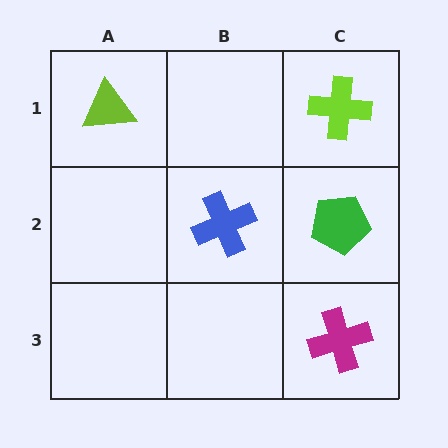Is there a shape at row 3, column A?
No, that cell is empty.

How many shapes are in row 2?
2 shapes.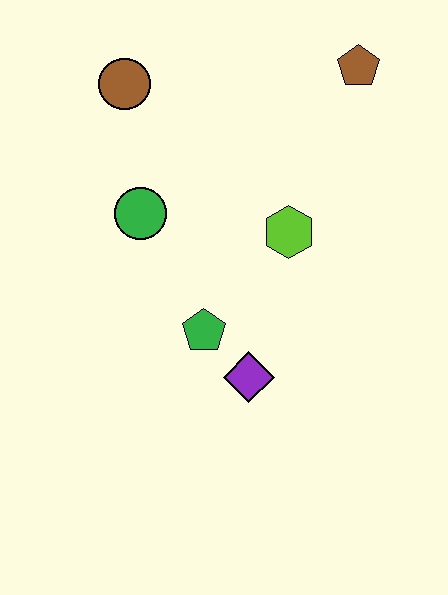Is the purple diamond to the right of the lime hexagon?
No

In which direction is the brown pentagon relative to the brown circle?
The brown pentagon is to the right of the brown circle.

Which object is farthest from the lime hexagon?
The brown circle is farthest from the lime hexagon.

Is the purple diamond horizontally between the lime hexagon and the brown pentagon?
No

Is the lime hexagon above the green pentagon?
Yes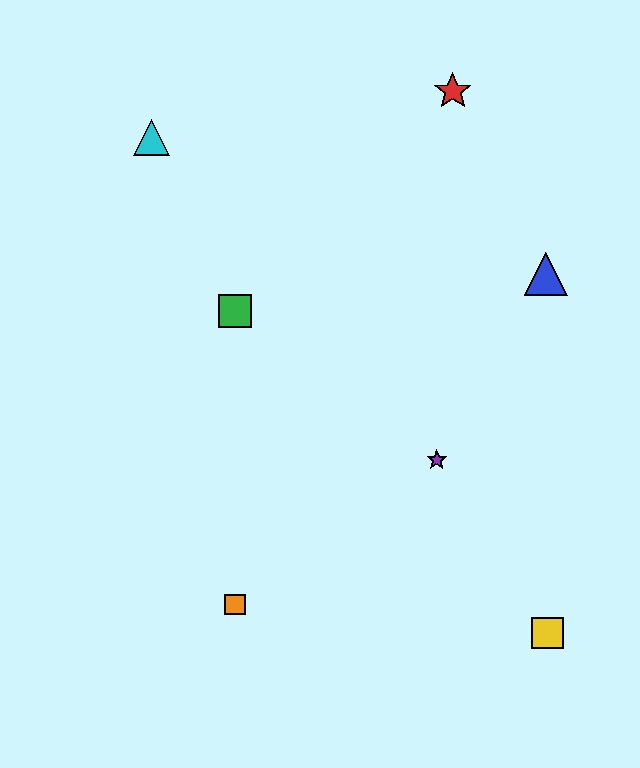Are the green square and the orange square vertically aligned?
Yes, both are at x≈235.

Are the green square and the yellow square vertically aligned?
No, the green square is at x≈235 and the yellow square is at x≈547.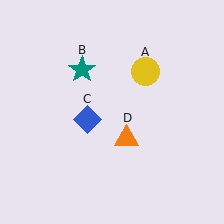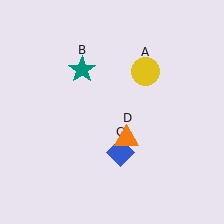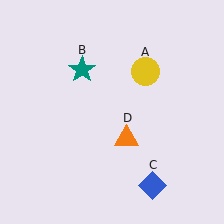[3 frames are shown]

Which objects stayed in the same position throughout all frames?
Yellow circle (object A) and teal star (object B) and orange triangle (object D) remained stationary.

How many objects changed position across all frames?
1 object changed position: blue diamond (object C).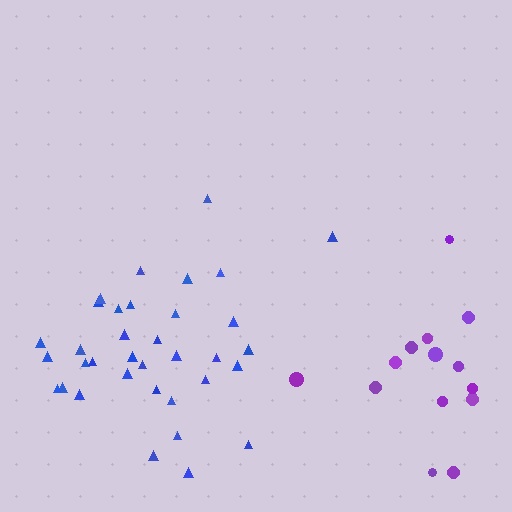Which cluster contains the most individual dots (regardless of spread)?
Blue (35).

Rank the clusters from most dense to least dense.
blue, purple.